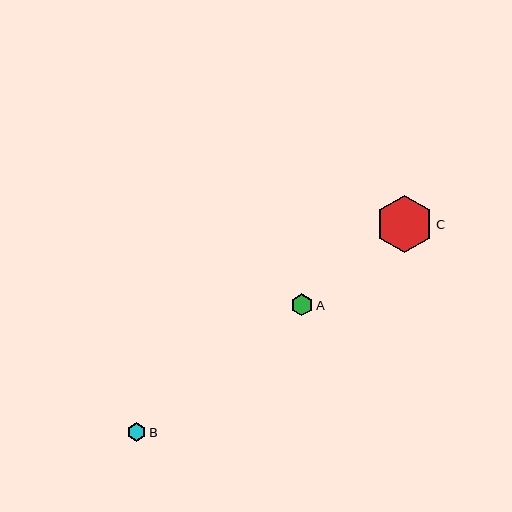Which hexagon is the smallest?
Hexagon B is the smallest with a size of approximately 19 pixels.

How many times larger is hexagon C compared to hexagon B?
Hexagon C is approximately 3.1 times the size of hexagon B.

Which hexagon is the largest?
Hexagon C is the largest with a size of approximately 57 pixels.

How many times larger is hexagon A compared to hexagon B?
Hexagon A is approximately 1.2 times the size of hexagon B.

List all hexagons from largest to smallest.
From largest to smallest: C, A, B.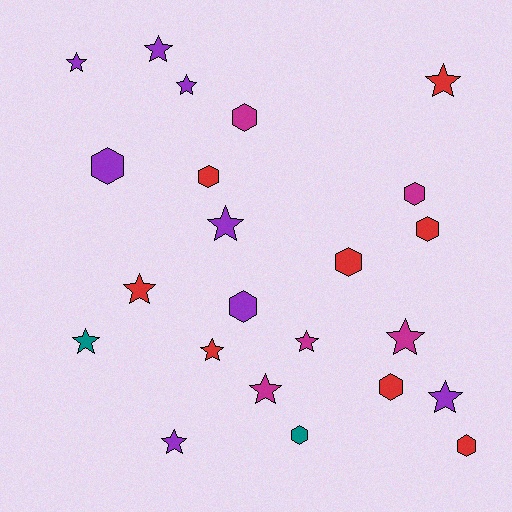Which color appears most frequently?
Purple, with 8 objects.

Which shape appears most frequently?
Star, with 13 objects.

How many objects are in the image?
There are 23 objects.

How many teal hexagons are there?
There is 1 teal hexagon.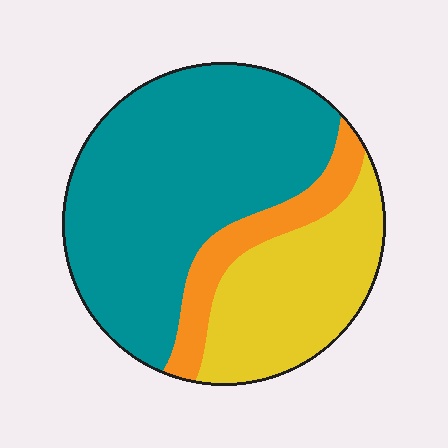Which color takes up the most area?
Teal, at roughly 60%.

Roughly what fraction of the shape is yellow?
Yellow takes up between a quarter and a half of the shape.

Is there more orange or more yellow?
Yellow.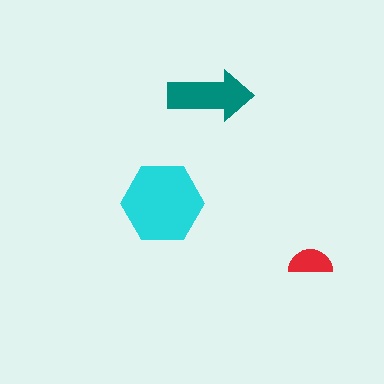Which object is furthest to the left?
The cyan hexagon is leftmost.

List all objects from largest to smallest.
The cyan hexagon, the teal arrow, the red semicircle.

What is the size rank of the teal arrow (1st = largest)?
2nd.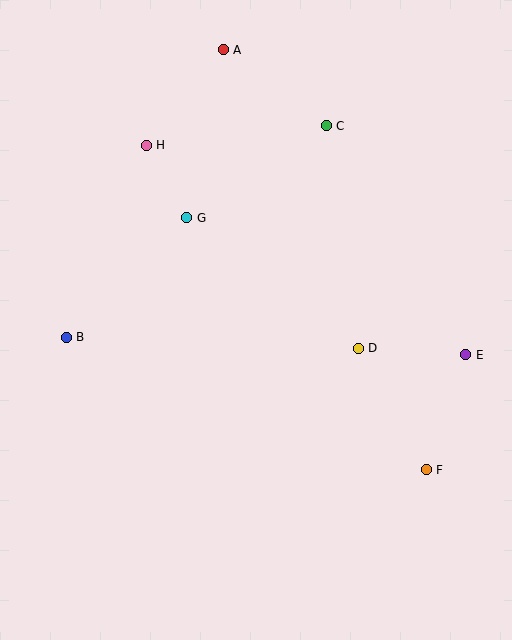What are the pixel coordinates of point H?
Point H is at (146, 145).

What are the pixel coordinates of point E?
Point E is at (466, 355).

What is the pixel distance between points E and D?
The distance between E and D is 107 pixels.